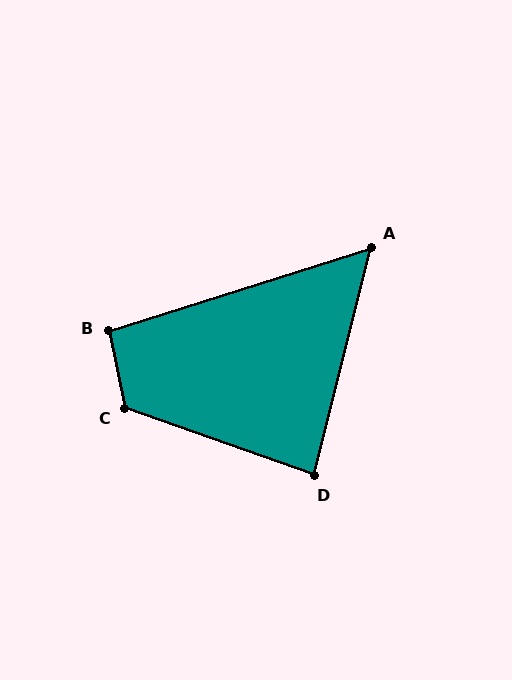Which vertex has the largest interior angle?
C, at approximately 121 degrees.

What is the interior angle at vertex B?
Approximately 96 degrees (obtuse).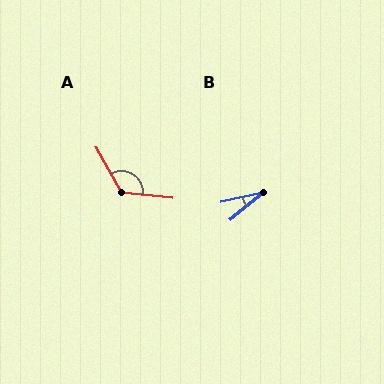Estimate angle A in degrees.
Approximately 125 degrees.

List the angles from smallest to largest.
B (27°), A (125°).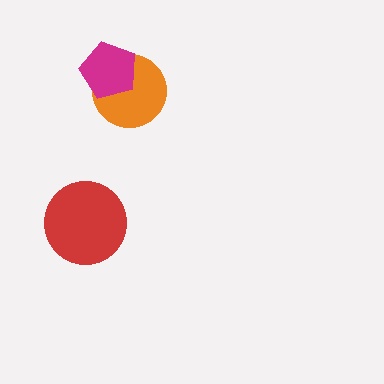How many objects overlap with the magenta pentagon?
1 object overlaps with the magenta pentagon.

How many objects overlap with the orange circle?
1 object overlaps with the orange circle.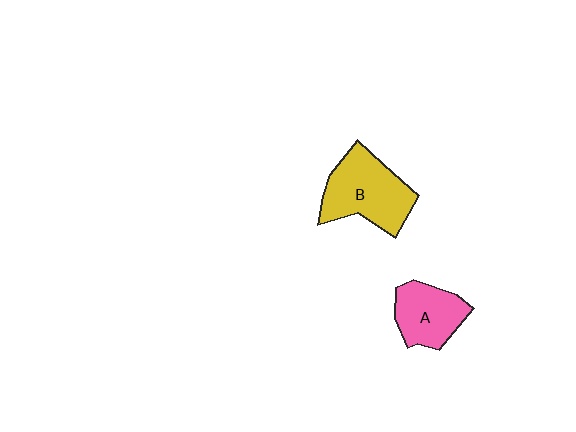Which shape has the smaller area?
Shape A (pink).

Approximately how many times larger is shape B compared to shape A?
Approximately 1.4 times.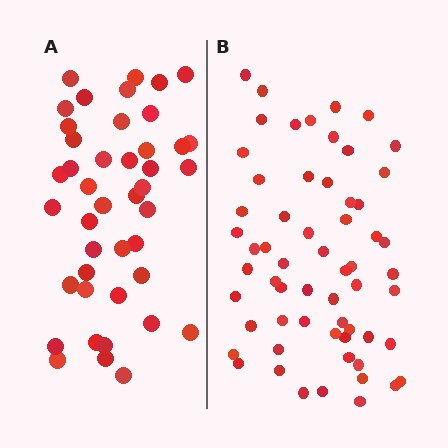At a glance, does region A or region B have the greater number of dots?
Region B (the right region) has more dots.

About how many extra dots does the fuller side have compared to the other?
Region B has approximately 15 more dots than region A.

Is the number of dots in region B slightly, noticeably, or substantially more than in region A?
Region B has noticeably more, but not dramatically so. The ratio is roughly 1.4 to 1.